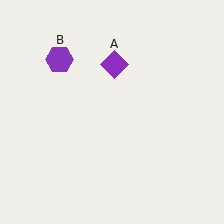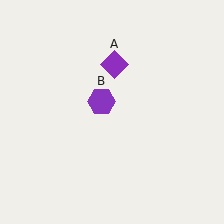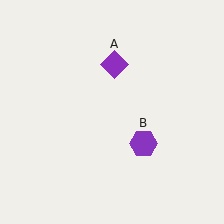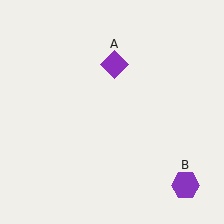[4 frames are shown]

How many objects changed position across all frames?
1 object changed position: purple hexagon (object B).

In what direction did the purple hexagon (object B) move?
The purple hexagon (object B) moved down and to the right.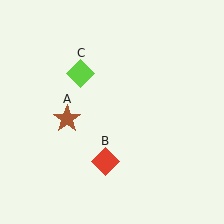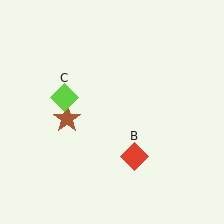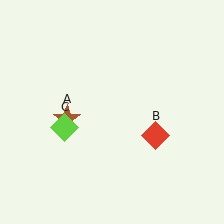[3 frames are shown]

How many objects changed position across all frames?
2 objects changed position: red diamond (object B), lime diamond (object C).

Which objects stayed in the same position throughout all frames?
Brown star (object A) remained stationary.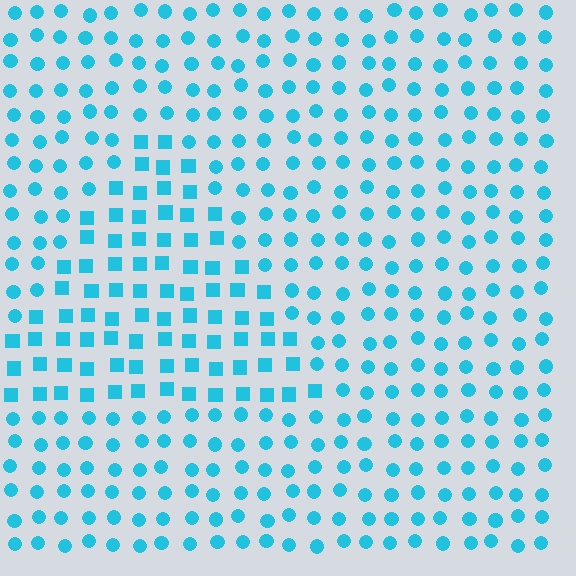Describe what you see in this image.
The image is filled with small cyan elements arranged in a uniform grid. A triangle-shaped region contains squares, while the surrounding area contains circles. The boundary is defined purely by the change in element shape.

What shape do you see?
I see a triangle.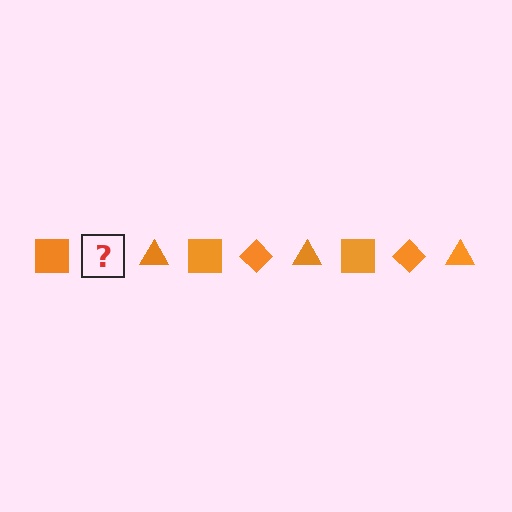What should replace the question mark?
The question mark should be replaced with an orange diamond.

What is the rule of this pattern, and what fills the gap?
The rule is that the pattern cycles through square, diamond, triangle shapes in orange. The gap should be filled with an orange diamond.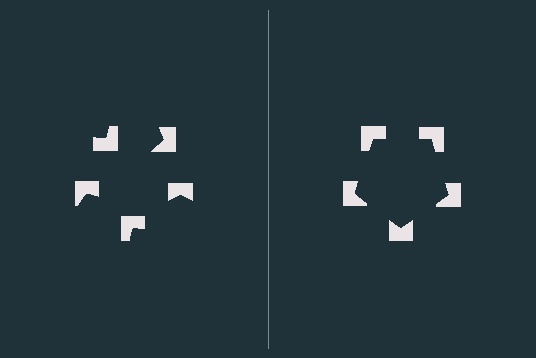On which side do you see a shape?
An illusory pentagon appears on the right side. On the left side the wedge cuts are rotated, so no coherent shape forms.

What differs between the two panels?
The notched squares are positioned identically on both sides; only the wedge orientations differ. On the right they align to a pentagon; on the left they are misaligned.